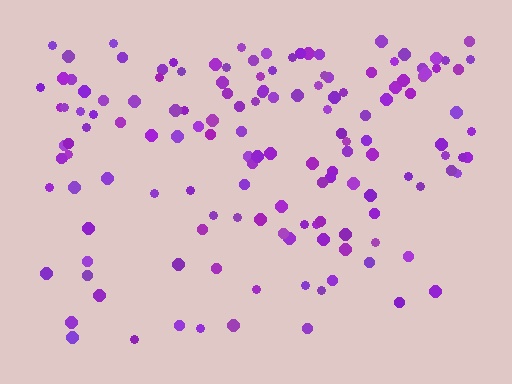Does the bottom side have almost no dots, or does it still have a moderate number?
Still a moderate number, just noticeably fewer than the top.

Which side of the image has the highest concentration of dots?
The top.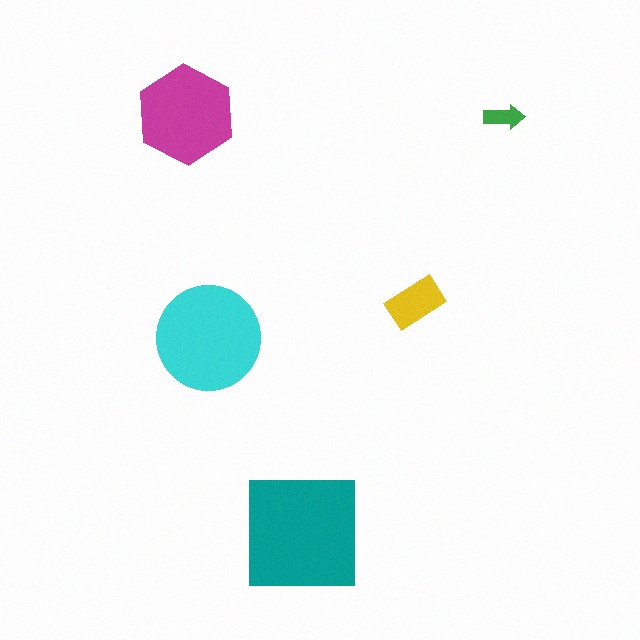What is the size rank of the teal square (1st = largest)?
1st.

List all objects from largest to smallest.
The teal square, the cyan circle, the magenta hexagon, the yellow rectangle, the green arrow.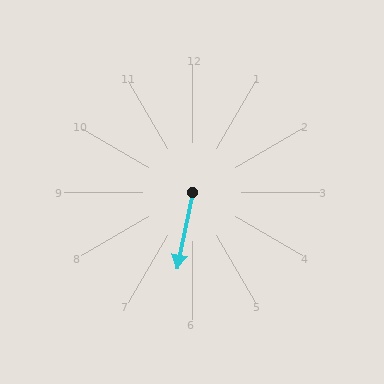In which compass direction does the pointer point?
South.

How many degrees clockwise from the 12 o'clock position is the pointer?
Approximately 191 degrees.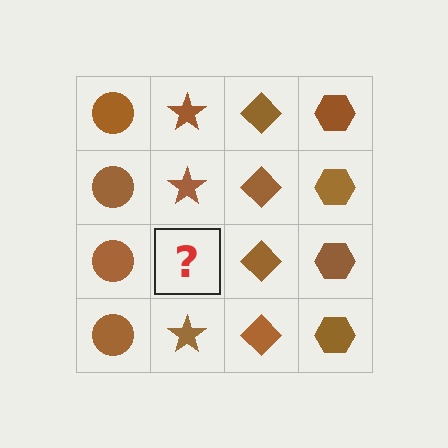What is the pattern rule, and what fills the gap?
The rule is that each column has a consistent shape. The gap should be filled with a brown star.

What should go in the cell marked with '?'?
The missing cell should contain a brown star.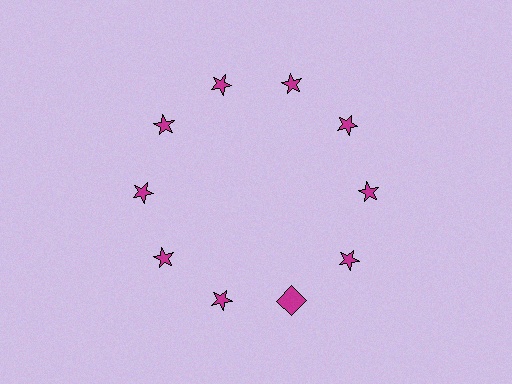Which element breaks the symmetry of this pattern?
The magenta square at roughly the 5 o'clock position breaks the symmetry. All other shapes are magenta stars.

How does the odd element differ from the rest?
It has a different shape: square instead of star.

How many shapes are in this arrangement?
There are 10 shapes arranged in a ring pattern.